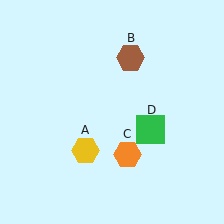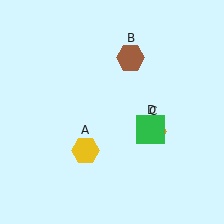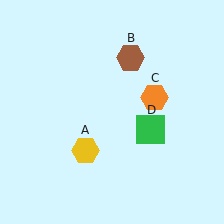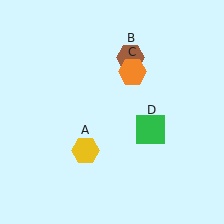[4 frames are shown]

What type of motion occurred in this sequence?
The orange hexagon (object C) rotated counterclockwise around the center of the scene.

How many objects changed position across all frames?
1 object changed position: orange hexagon (object C).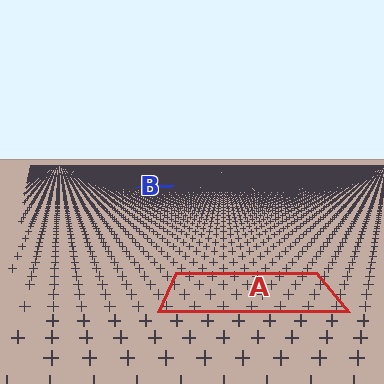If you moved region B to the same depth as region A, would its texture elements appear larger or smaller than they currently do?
They would appear larger. At a closer depth, the same texture elements are projected at a bigger on-screen size.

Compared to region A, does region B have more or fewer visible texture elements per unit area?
Region B has more texture elements per unit area — they are packed more densely because it is farther away.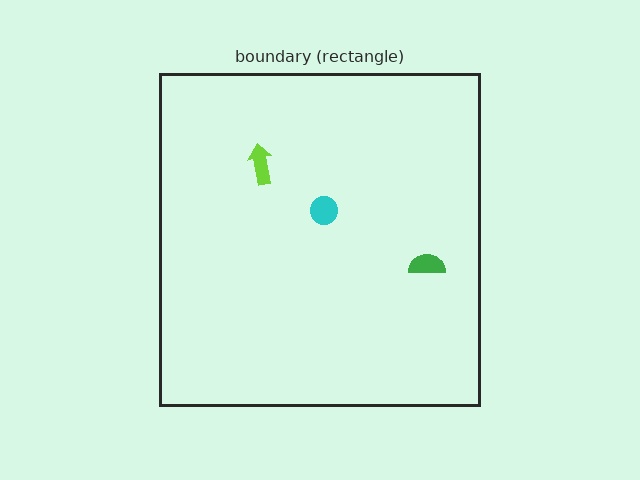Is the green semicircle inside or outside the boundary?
Inside.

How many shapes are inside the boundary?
3 inside, 0 outside.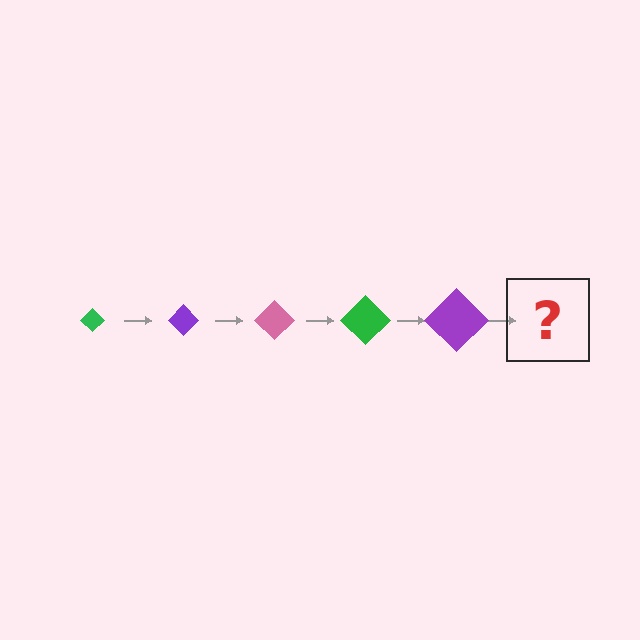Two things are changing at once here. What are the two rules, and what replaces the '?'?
The two rules are that the diamond grows larger each step and the color cycles through green, purple, and pink. The '?' should be a pink diamond, larger than the previous one.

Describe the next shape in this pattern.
It should be a pink diamond, larger than the previous one.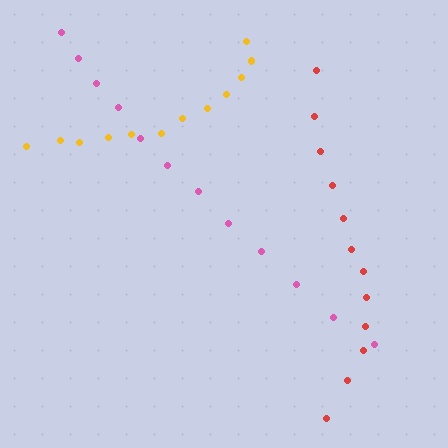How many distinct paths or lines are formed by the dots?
There are 3 distinct paths.